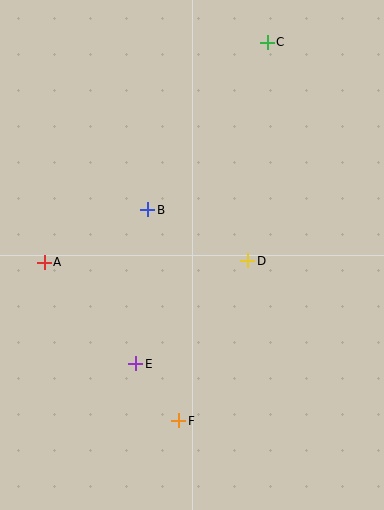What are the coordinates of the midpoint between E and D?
The midpoint between E and D is at (192, 312).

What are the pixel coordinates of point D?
Point D is at (248, 261).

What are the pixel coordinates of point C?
Point C is at (267, 42).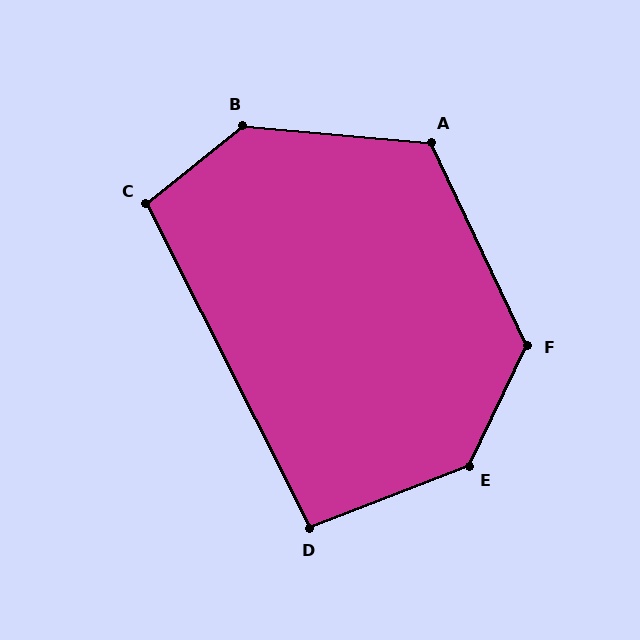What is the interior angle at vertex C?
Approximately 102 degrees (obtuse).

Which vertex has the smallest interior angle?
D, at approximately 95 degrees.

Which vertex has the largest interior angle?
E, at approximately 137 degrees.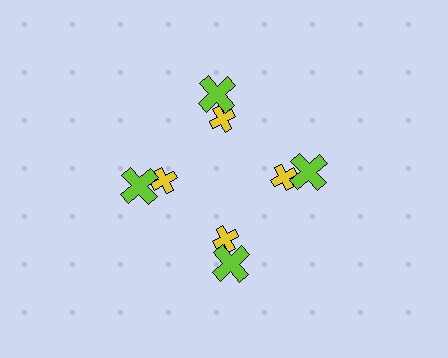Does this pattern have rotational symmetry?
Yes, this pattern has 4-fold rotational symmetry. It looks the same after rotating 90 degrees around the center.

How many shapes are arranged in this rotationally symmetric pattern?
There are 8 shapes, arranged in 4 groups of 2.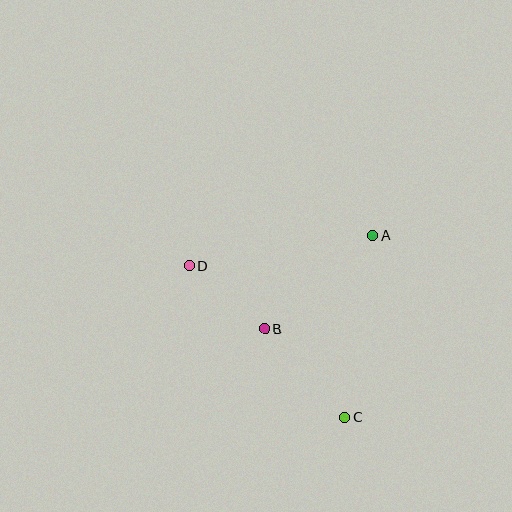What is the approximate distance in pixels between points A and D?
The distance between A and D is approximately 185 pixels.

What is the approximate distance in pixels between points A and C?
The distance between A and C is approximately 184 pixels.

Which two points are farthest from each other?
Points C and D are farthest from each other.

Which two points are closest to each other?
Points B and D are closest to each other.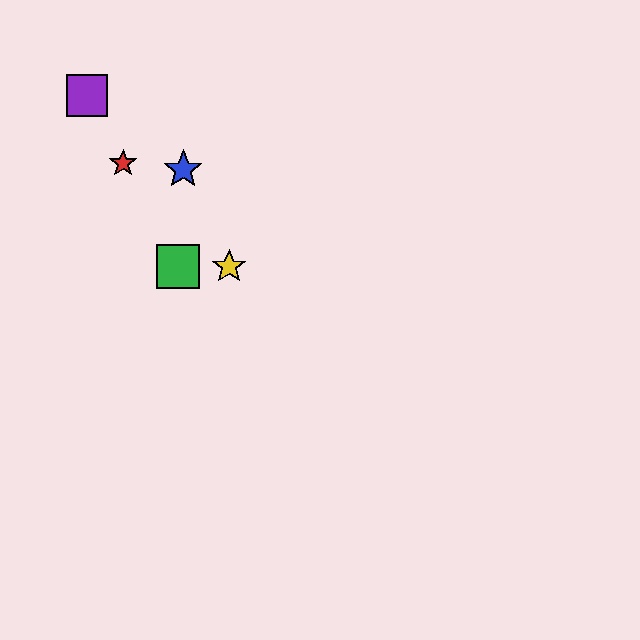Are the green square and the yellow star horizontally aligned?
Yes, both are at y≈267.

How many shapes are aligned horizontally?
2 shapes (the green square, the yellow star) are aligned horizontally.